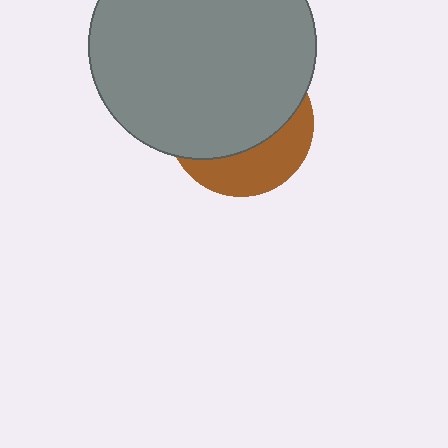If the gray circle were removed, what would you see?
You would see the complete brown circle.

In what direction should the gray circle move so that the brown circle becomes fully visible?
The gray circle should move up. That is the shortest direction to clear the overlap and leave the brown circle fully visible.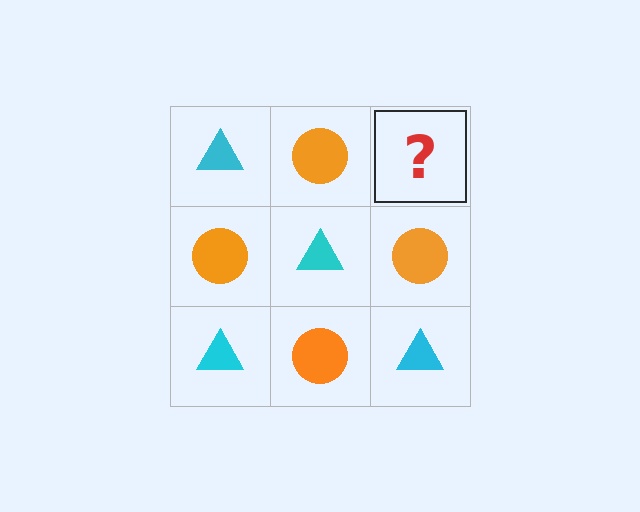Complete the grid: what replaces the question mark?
The question mark should be replaced with a cyan triangle.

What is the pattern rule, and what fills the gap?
The rule is that it alternates cyan triangle and orange circle in a checkerboard pattern. The gap should be filled with a cyan triangle.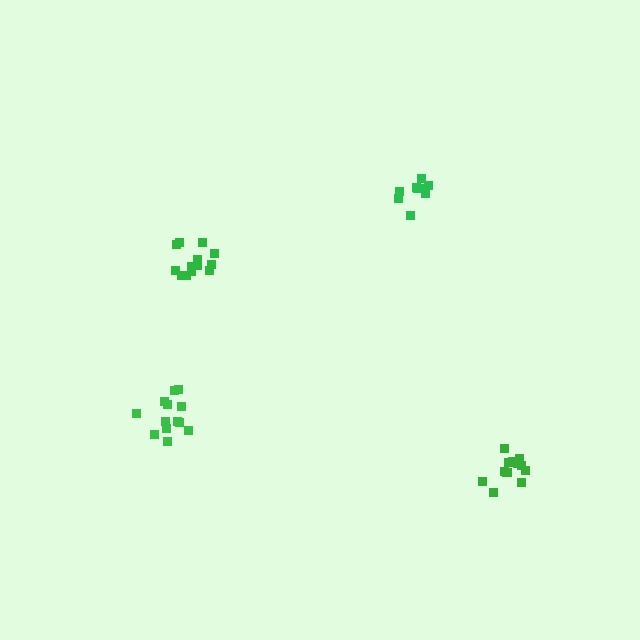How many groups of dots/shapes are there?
There are 4 groups.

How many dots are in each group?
Group 1: 9 dots, Group 2: 12 dots, Group 3: 13 dots, Group 4: 13 dots (47 total).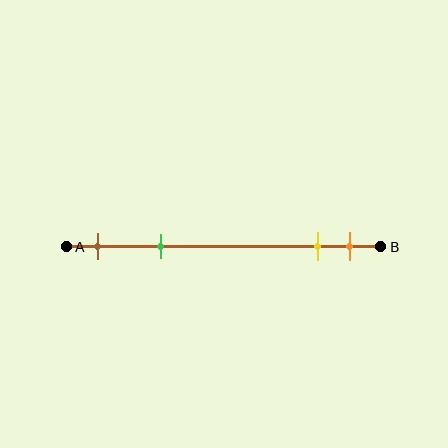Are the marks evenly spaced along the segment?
No, the marks are not evenly spaced.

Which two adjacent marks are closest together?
The yellow and orange marks are the closest adjacent pair.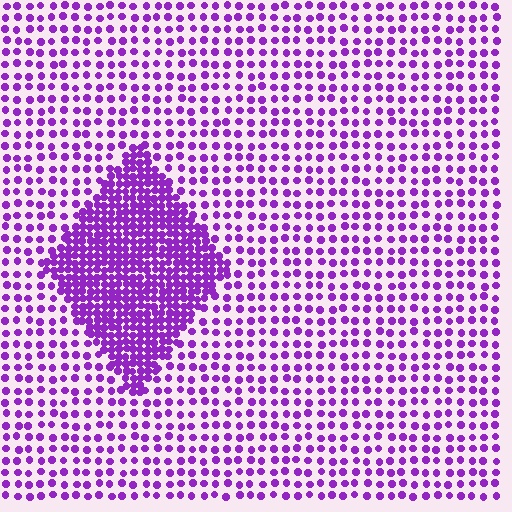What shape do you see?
I see a diamond.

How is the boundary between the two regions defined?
The boundary is defined by a change in element density (approximately 2.6x ratio). All elements are the same color, size, and shape.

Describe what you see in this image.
The image contains small purple elements arranged at two different densities. A diamond-shaped region is visible where the elements are more densely packed than the surrounding area.